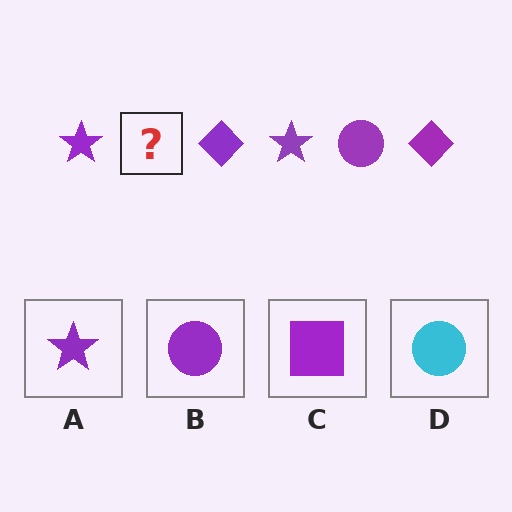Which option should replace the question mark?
Option B.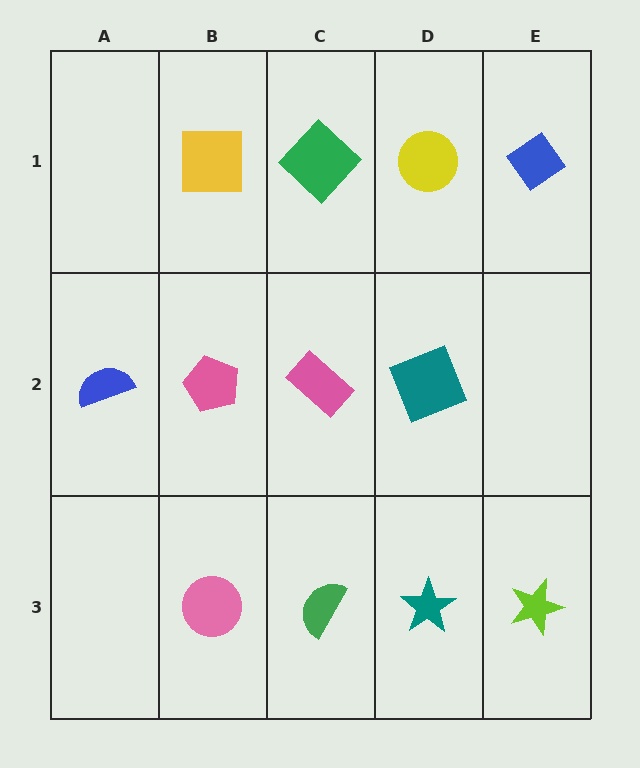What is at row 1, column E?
A blue diamond.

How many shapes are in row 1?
4 shapes.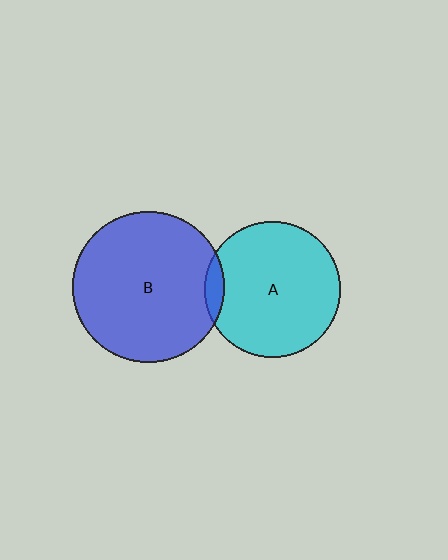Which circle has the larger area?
Circle B (blue).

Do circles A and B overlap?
Yes.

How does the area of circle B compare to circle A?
Approximately 1.2 times.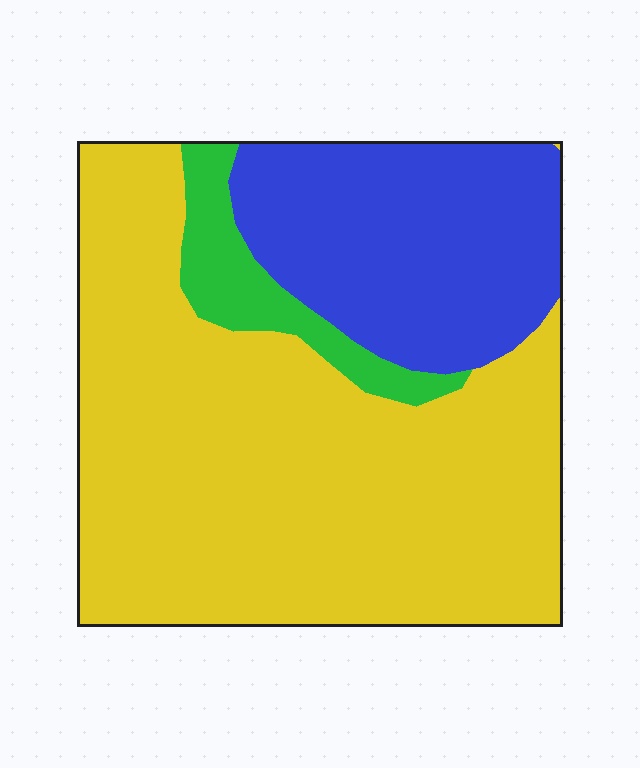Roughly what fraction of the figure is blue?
Blue takes up between a sixth and a third of the figure.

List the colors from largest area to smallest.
From largest to smallest: yellow, blue, green.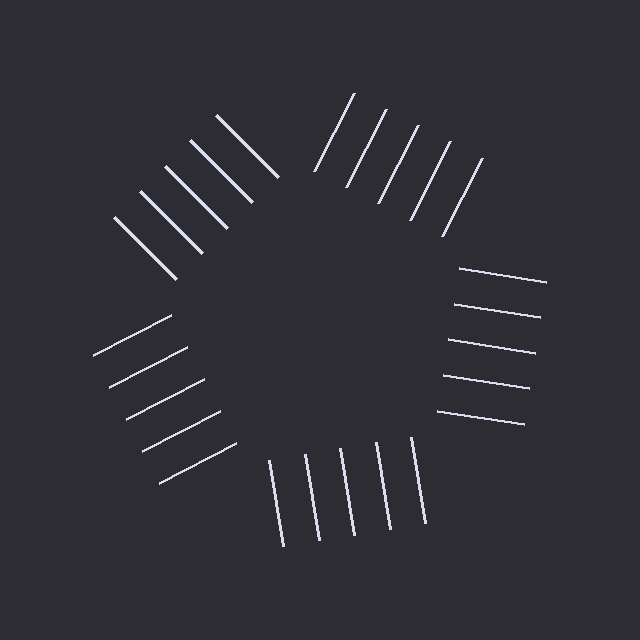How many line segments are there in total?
25 — 5 along each of the 5 edges.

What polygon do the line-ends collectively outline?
An illusory pentagon — the line segments terminate on its edges but no continuous stroke is drawn.